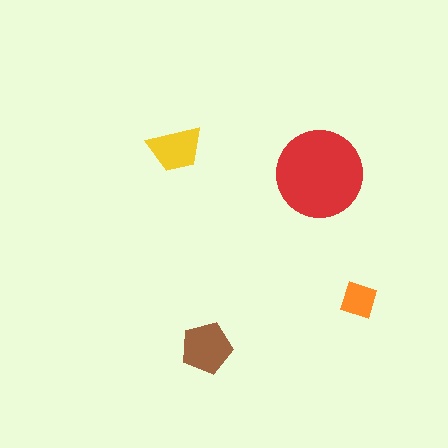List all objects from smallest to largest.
The orange diamond, the yellow trapezoid, the brown pentagon, the red circle.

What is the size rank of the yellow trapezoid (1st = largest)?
3rd.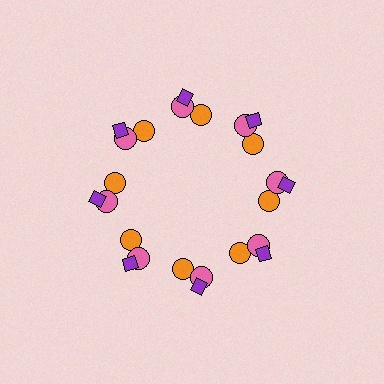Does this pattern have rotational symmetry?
Yes, this pattern has 8-fold rotational symmetry. It looks the same after rotating 45 degrees around the center.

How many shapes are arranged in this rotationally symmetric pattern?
There are 24 shapes, arranged in 8 groups of 3.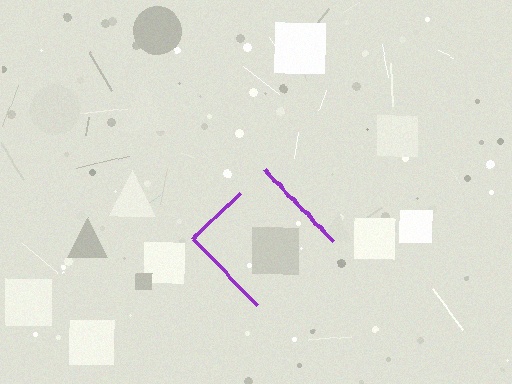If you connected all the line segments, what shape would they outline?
They would outline a diamond.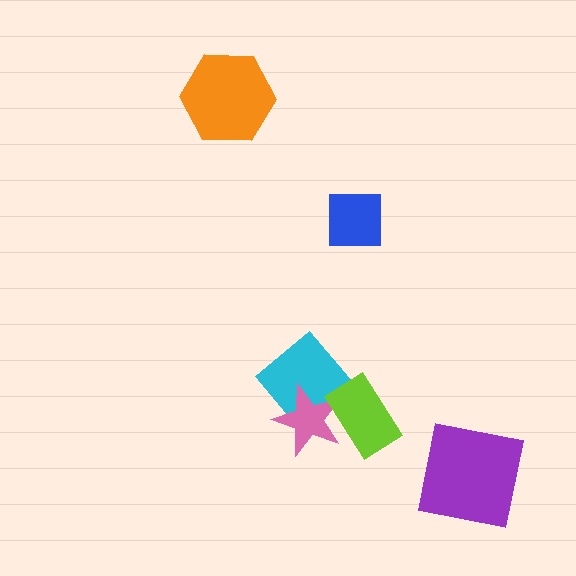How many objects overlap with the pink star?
2 objects overlap with the pink star.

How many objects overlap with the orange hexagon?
0 objects overlap with the orange hexagon.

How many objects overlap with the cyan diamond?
1 object overlaps with the cyan diamond.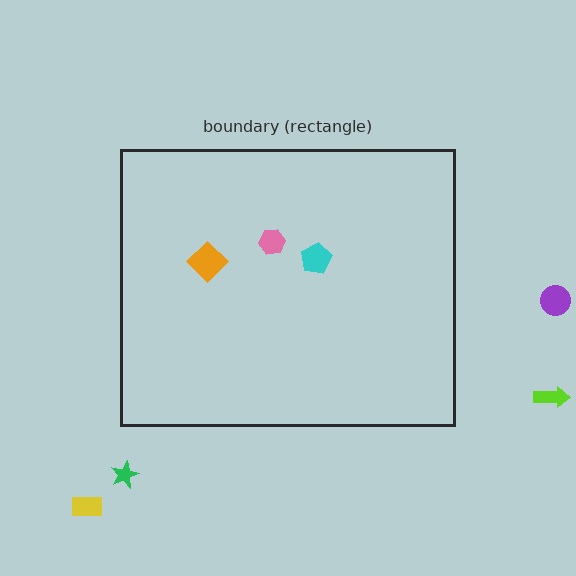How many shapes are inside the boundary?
3 inside, 4 outside.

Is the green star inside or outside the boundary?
Outside.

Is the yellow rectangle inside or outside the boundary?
Outside.